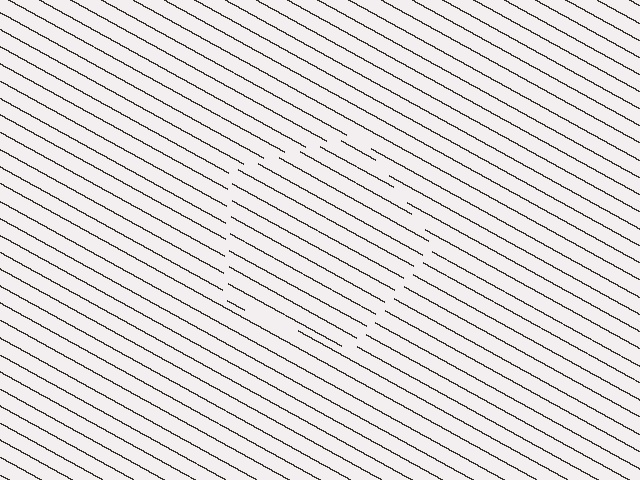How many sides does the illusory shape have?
5 sides — the line-ends trace a pentagon.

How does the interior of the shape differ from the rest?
The interior of the shape contains the same grating, shifted by half a period — the contour is defined by the phase discontinuity where line-ends from the inner and outer gratings abut.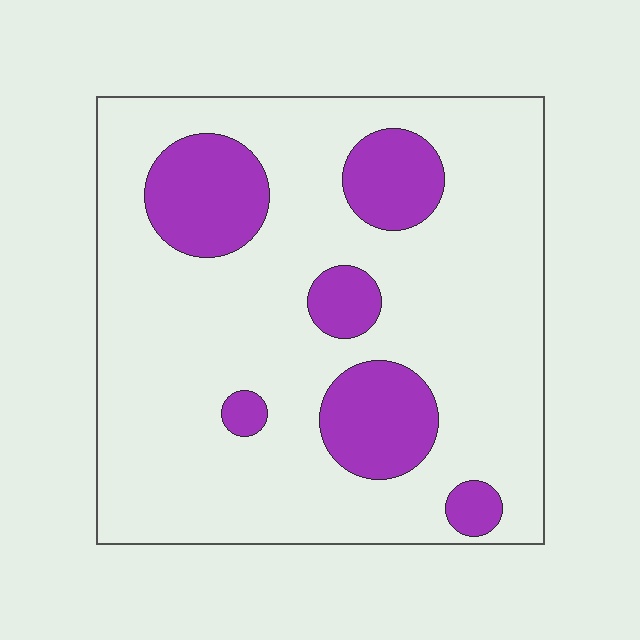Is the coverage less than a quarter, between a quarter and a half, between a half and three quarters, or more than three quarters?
Less than a quarter.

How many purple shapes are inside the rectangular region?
6.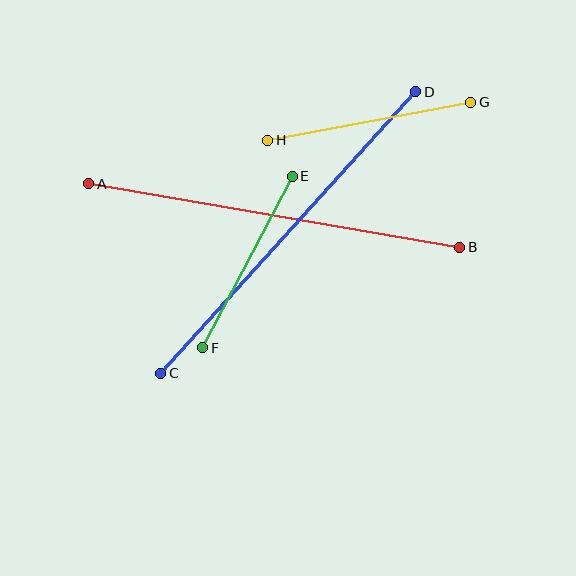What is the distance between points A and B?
The distance is approximately 377 pixels.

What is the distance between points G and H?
The distance is approximately 206 pixels.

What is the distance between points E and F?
The distance is approximately 193 pixels.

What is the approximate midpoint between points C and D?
The midpoint is at approximately (288, 233) pixels.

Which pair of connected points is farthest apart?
Points C and D are farthest apart.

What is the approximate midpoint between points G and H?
The midpoint is at approximately (369, 121) pixels.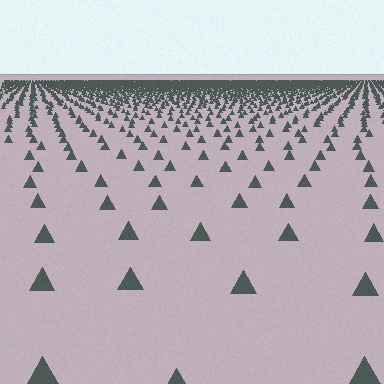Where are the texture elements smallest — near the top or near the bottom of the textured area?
Near the top.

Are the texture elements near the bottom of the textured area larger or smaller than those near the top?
Larger. Near the bottom, elements are closer to the viewer and appear at a bigger on-screen size.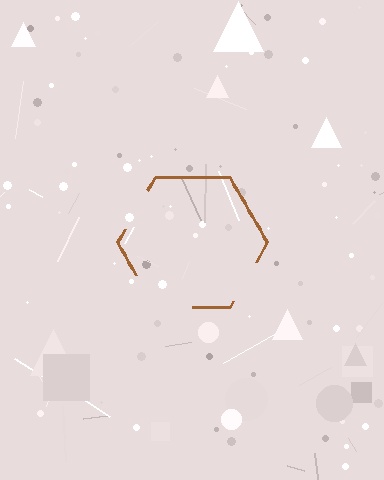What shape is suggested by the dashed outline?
The dashed outline suggests a hexagon.